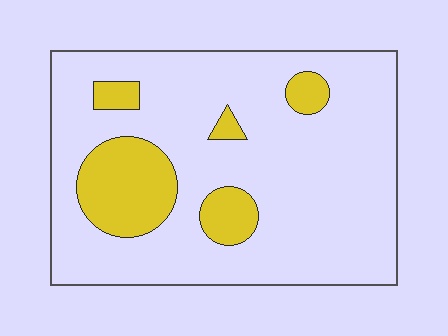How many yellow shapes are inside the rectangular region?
5.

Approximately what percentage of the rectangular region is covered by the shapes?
Approximately 20%.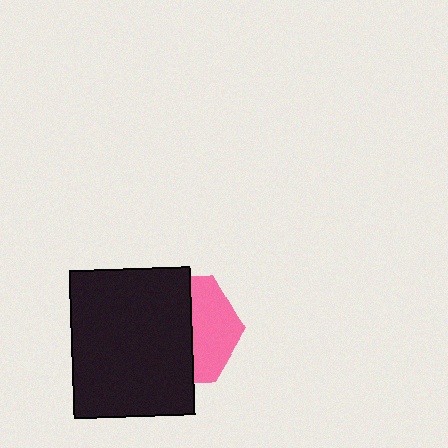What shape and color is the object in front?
The object in front is a black rectangle.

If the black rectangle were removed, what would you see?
You would see the complete pink hexagon.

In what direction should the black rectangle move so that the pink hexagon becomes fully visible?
The black rectangle should move left. That is the shortest direction to clear the overlap and leave the pink hexagon fully visible.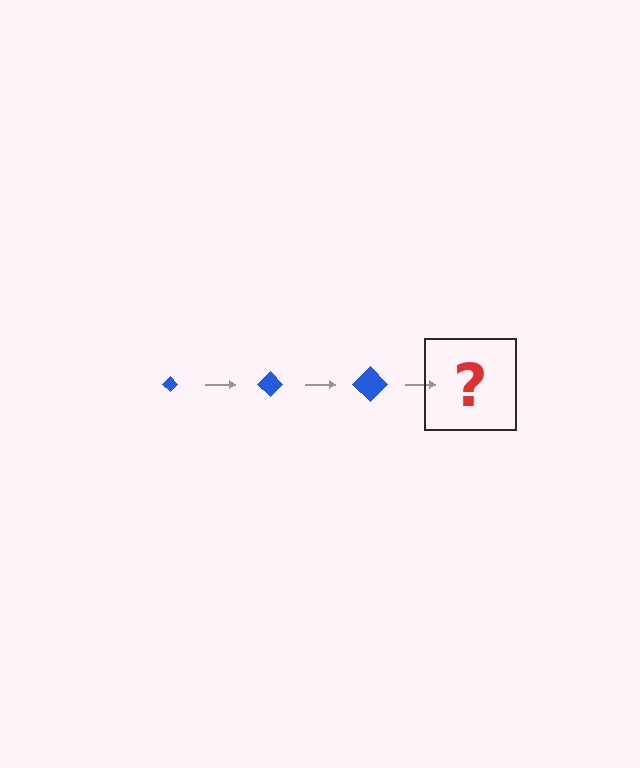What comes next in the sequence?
The next element should be a blue diamond, larger than the previous one.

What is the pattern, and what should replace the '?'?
The pattern is that the diamond gets progressively larger each step. The '?' should be a blue diamond, larger than the previous one.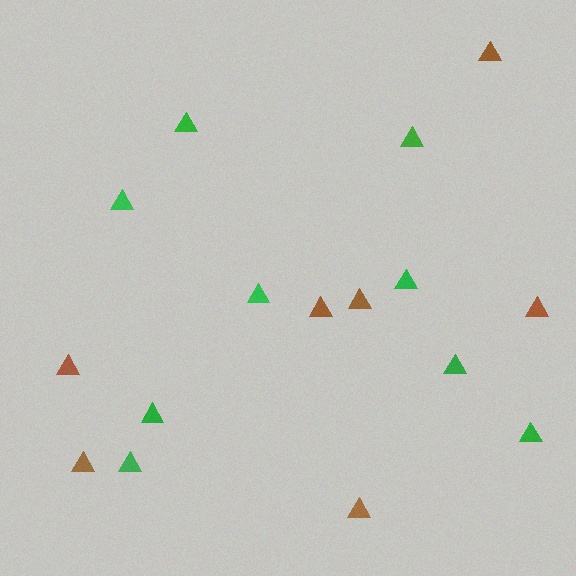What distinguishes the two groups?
There are 2 groups: one group of green triangles (9) and one group of brown triangles (7).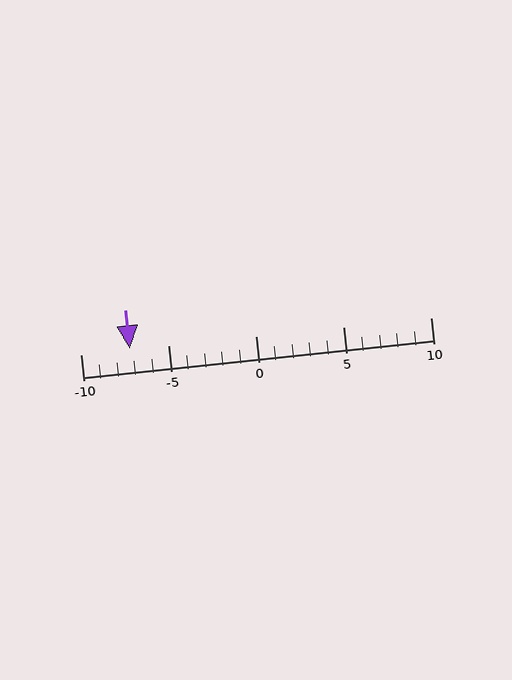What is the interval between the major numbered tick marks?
The major tick marks are spaced 5 units apart.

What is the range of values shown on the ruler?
The ruler shows values from -10 to 10.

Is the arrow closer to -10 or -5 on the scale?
The arrow is closer to -5.